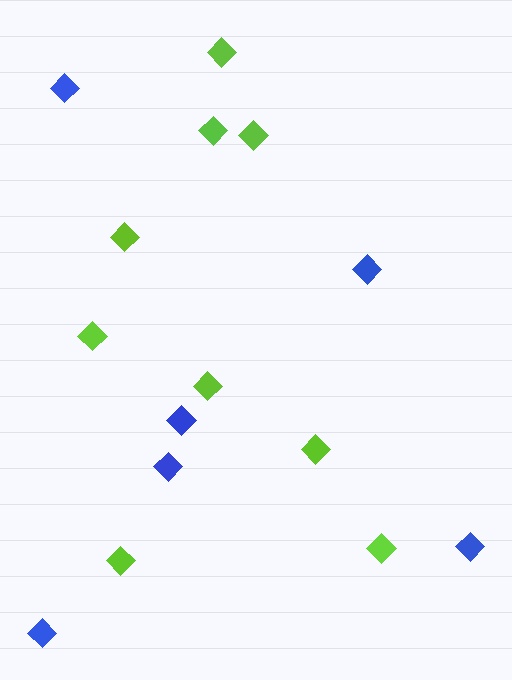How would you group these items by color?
There are 2 groups: one group of lime diamonds (9) and one group of blue diamonds (6).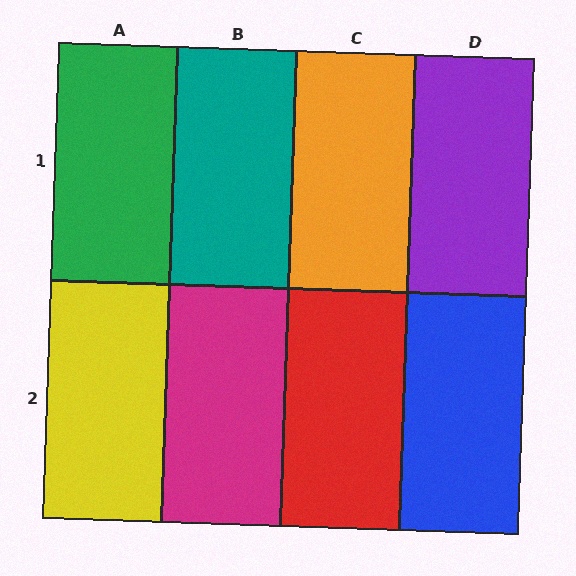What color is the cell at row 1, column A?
Green.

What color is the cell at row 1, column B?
Teal.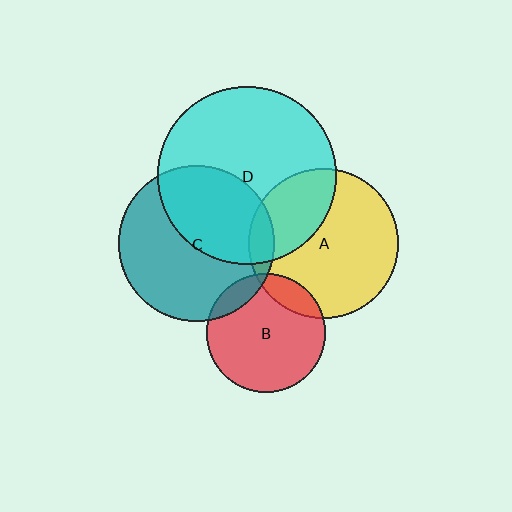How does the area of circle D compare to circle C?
Approximately 1.3 times.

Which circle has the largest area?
Circle D (cyan).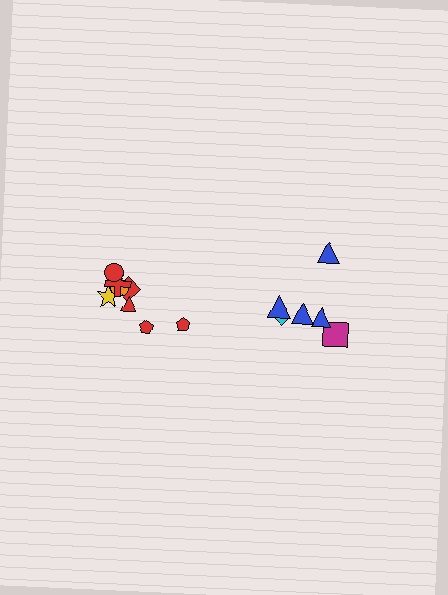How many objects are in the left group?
There are 8 objects.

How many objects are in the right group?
There are 6 objects.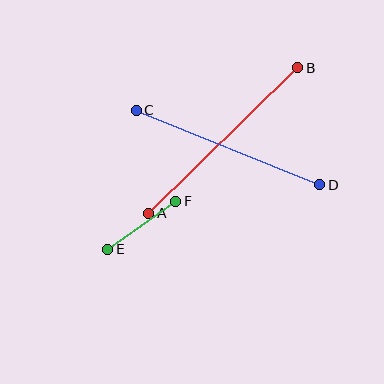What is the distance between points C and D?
The distance is approximately 198 pixels.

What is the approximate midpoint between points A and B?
The midpoint is at approximately (223, 141) pixels.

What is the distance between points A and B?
The distance is approximately 208 pixels.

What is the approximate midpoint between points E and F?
The midpoint is at approximately (142, 225) pixels.